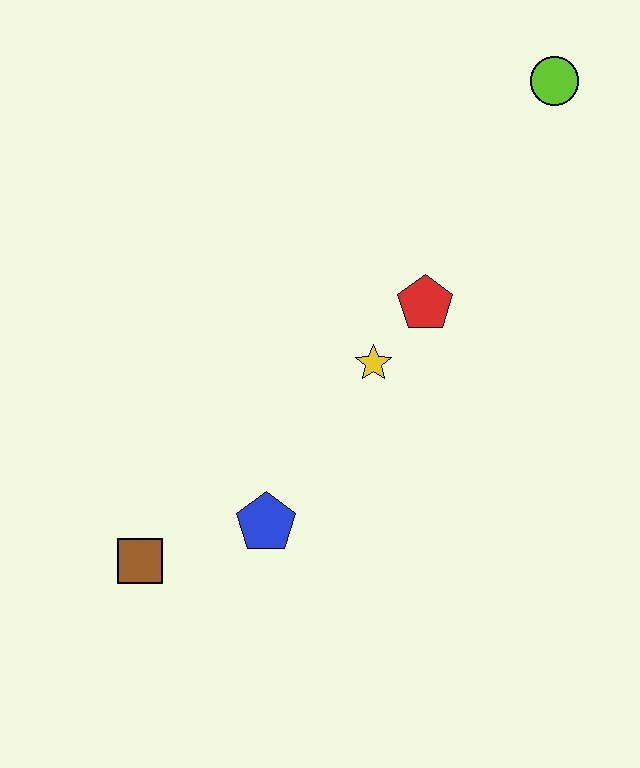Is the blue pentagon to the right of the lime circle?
No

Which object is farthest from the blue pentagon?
The lime circle is farthest from the blue pentagon.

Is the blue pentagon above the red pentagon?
No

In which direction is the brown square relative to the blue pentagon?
The brown square is to the left of the blue pentagon.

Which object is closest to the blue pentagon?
The brown square is closest to the blue pentagon.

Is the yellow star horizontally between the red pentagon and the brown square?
Yes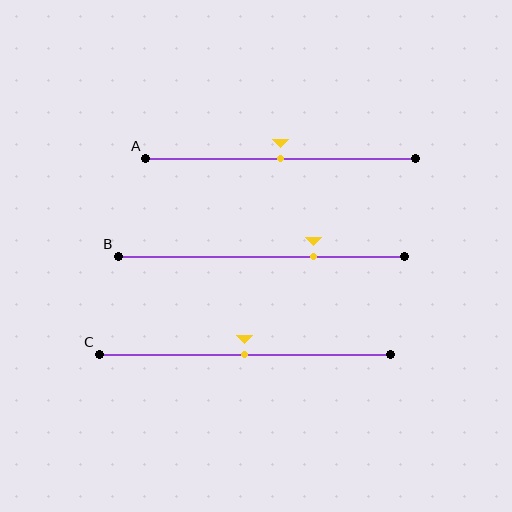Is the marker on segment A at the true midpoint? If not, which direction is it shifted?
Yes, the marker on segment A is at the true midpoint.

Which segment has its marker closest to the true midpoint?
Segment A has its marker closest to the true midpoint.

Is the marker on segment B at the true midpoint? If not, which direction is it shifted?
No, the marker on segment B is shifted to the right by about 18% of the segment length.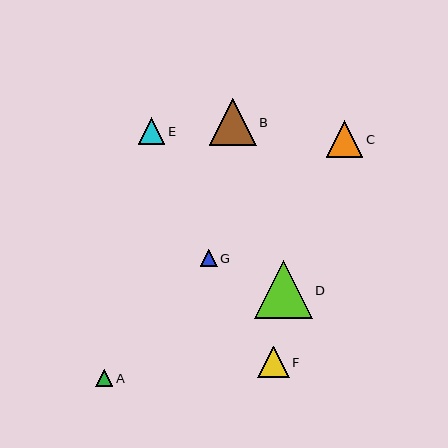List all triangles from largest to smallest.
From largest to smallest: D, B, C, F, E, G, A.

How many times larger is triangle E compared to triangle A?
Triangle E is approximately 1.5 times the size of triangle A.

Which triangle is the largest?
Triangle D is the largest with a size of approximately 58 pixels.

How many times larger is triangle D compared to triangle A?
Triangle D is approximately 3.4 times the size of triangle A.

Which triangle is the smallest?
Triangle A is the smallest with a size of approximately 17 pixels.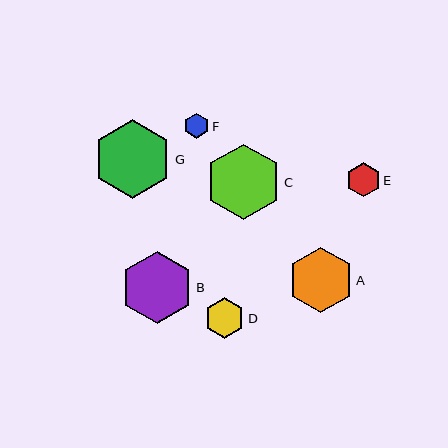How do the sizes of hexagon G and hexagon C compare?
Hexagon G and hexagon C are approximately the same size.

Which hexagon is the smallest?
Hexagon F is the smallest with a size of approximately 25 pixels.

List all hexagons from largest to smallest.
From largest to smallest: G, C, B, A, D, E, F.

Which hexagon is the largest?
Hexagon G is the largest with a size of approximately 78 pixels.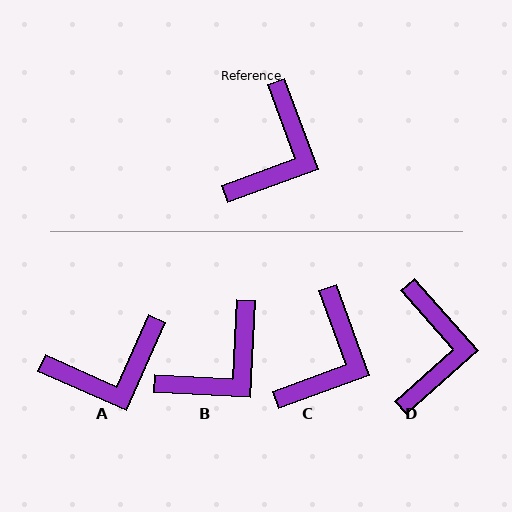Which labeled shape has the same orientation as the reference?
C.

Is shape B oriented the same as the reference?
No, it is off by about 23 degrees.